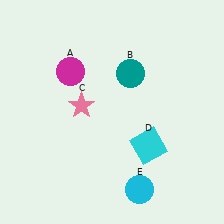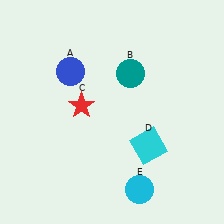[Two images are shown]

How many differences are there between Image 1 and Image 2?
There are 2 differences between the two images.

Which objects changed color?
A changed from magenta to blue. C changed from pink to red.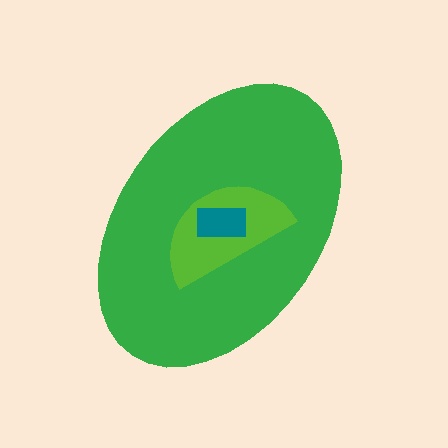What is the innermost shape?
The teal rectangle.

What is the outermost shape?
The green ellipse.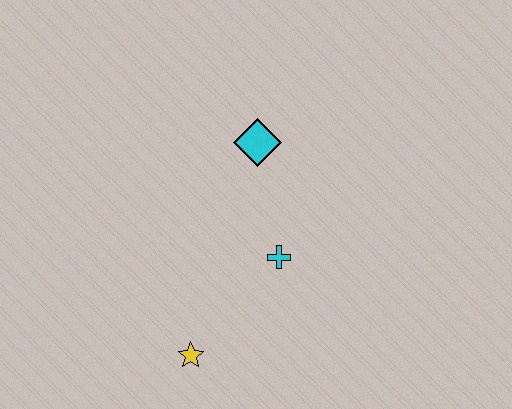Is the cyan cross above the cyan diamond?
No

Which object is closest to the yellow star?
The cyan cross is closest to the yellow star.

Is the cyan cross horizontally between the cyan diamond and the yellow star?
No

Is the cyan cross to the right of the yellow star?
Yes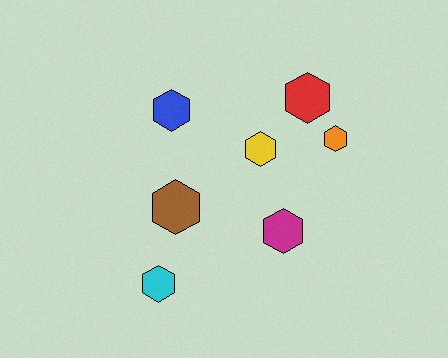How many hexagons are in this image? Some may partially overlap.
There are 7 hexagons.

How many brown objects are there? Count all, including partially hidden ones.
There is 1 brown object.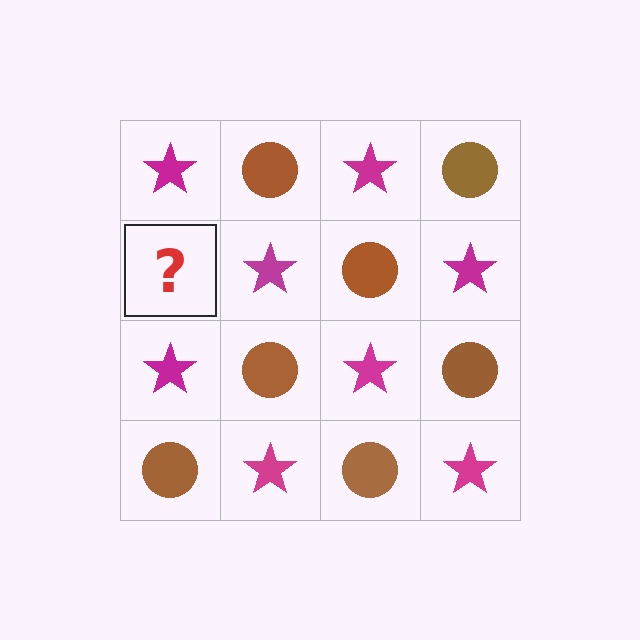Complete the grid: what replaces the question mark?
The question mark should be replaced with a brown circle.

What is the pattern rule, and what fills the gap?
The rule is that it alternates magenta star and brown circle in a checkerboard pattern. The gap should be filled with a brown circle.